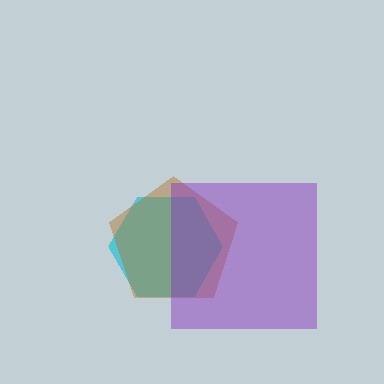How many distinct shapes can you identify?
There are 3 distinct shapes: a cyan hexagon, a brown pentagon, a purple square.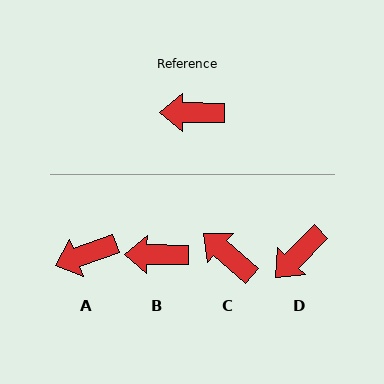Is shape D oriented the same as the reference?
No, it is off by about 46 degrees.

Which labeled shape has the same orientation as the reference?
B.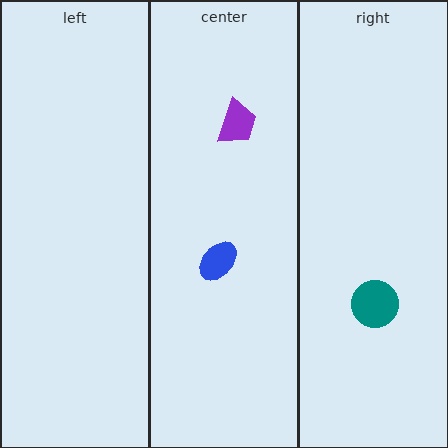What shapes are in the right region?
The teal circle.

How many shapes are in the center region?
2.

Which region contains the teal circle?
The right region.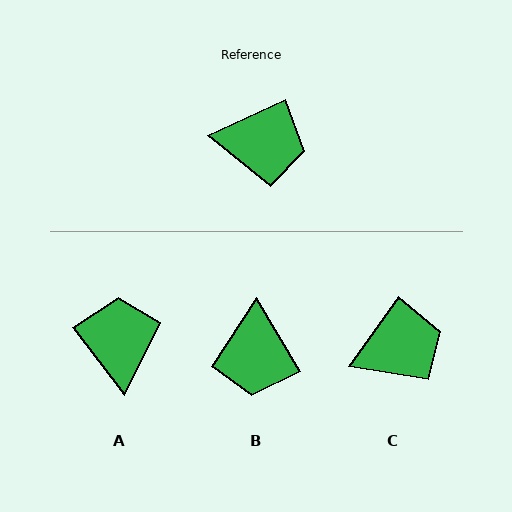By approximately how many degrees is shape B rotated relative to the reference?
Approximately 84 degrees clockwise.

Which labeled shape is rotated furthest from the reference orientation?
A, about 103 degrees away.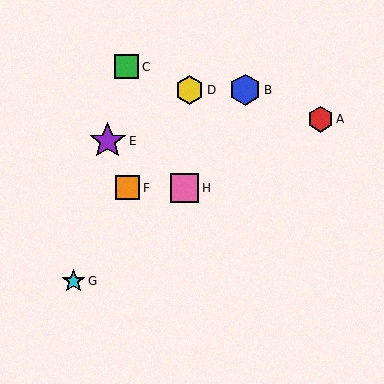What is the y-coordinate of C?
Object C is at y≈67.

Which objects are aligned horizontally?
Objects F, H are aligned horizontally.